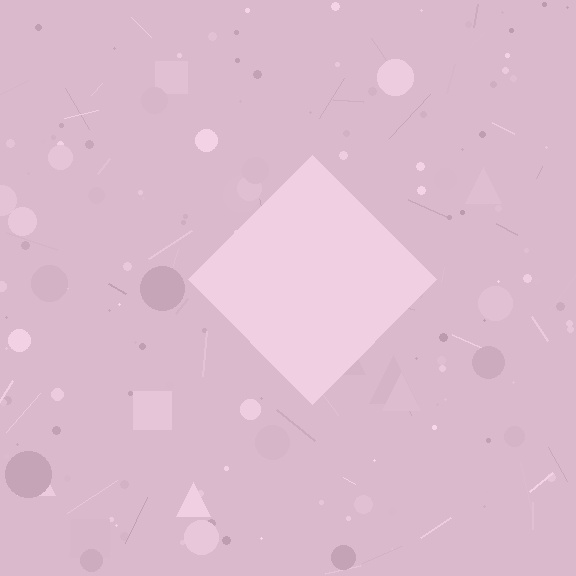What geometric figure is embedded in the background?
A diamond is embedded in the background.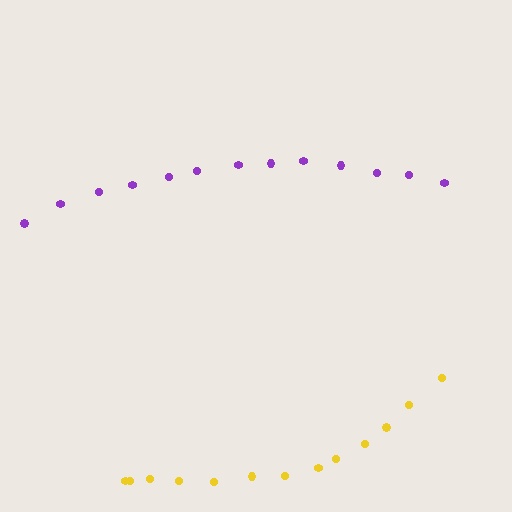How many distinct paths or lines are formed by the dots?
There are 2 distinct paths.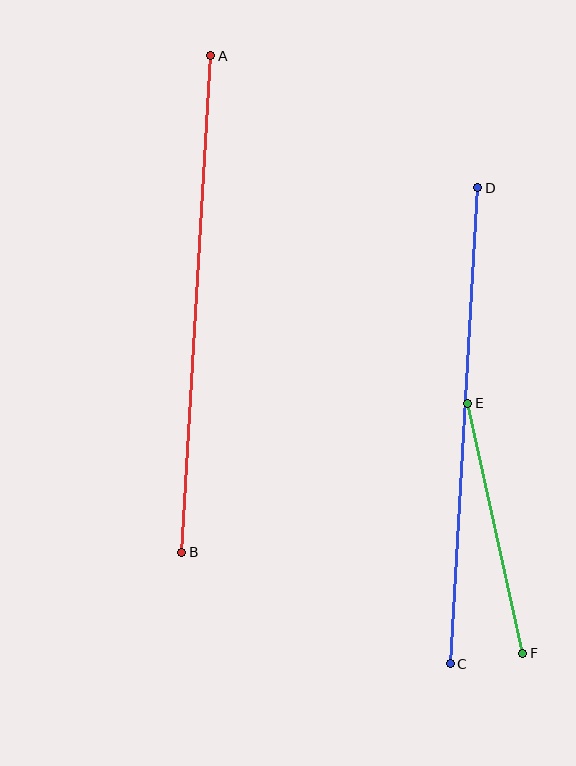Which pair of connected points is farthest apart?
Points A and B are farthest apart.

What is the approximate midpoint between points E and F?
The midpoint is at approximately (495, 528) pixels.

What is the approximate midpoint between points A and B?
The midpoint is at approximately (196, 304) pixels.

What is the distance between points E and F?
The distance is approximately 256 pixels.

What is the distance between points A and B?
The distance is approximately 498 pixels.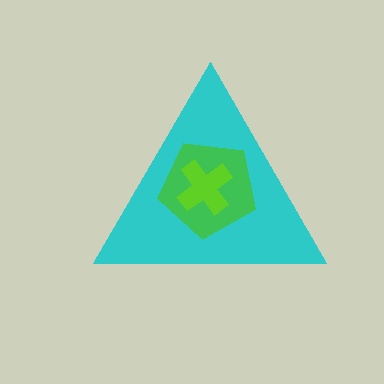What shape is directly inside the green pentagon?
The lime cross.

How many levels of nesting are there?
3.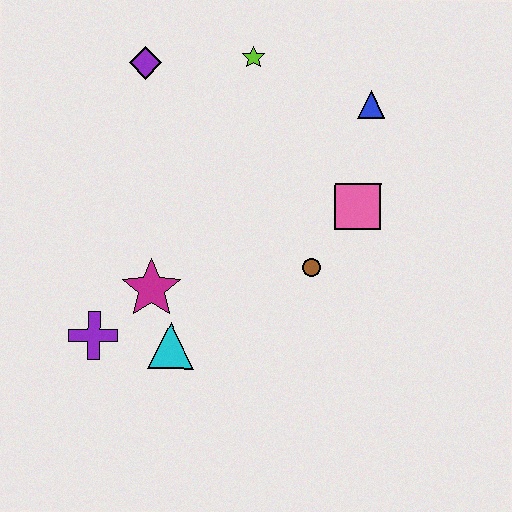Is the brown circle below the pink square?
Yes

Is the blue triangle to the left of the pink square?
No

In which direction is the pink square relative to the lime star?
The pink square is below the lime star.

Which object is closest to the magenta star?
The cyan triangle is closest to the magenta star.